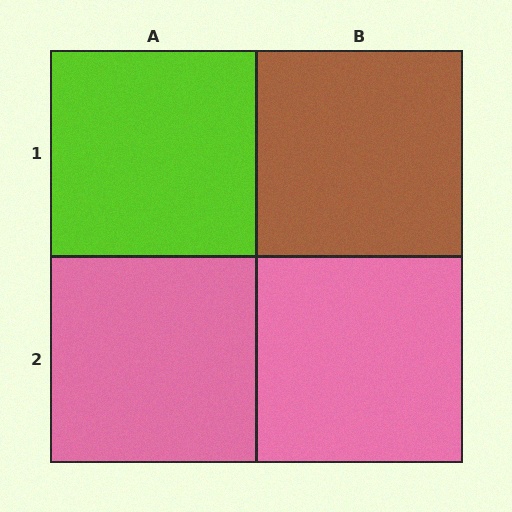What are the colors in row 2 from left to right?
Pink, pink.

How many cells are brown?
1 cell is brown.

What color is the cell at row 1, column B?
Brown.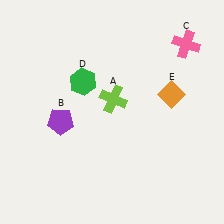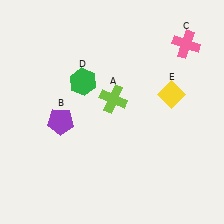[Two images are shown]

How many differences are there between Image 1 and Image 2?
There is 1 difference between the two images.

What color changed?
The diamond (E) changed from orange in Image 1 to yellow in Image 2.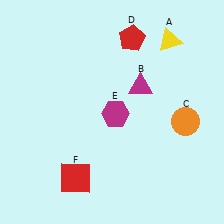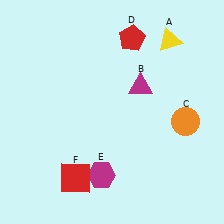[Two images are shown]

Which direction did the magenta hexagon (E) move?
The magenta hexagon (E) moved down.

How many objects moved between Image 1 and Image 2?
1 object moved between the two images.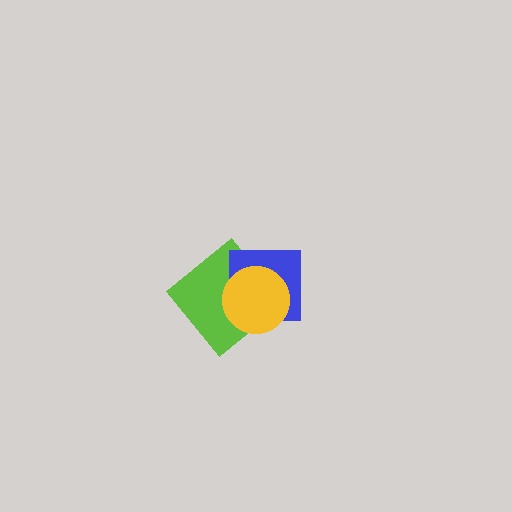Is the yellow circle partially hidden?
No, no other shape covers it.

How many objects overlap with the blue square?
2 objects overlap with the blue square.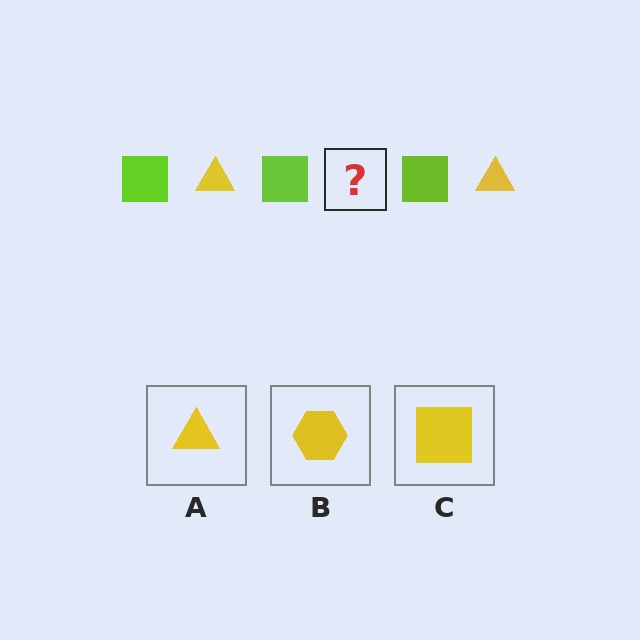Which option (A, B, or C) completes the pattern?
A.